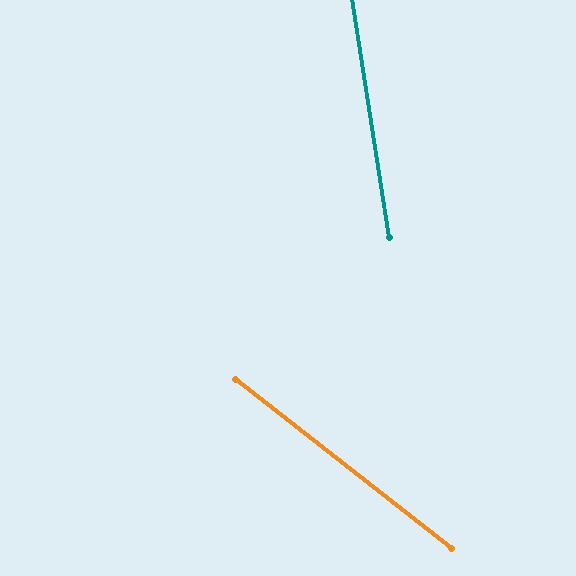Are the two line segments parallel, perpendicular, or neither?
Neither parallel nor perpendicular — they differ by about 43°.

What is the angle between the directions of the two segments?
Approximately 43 degrees.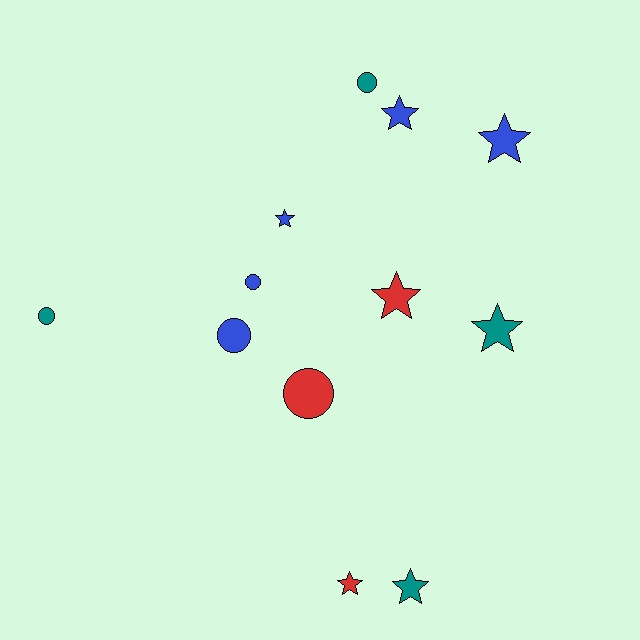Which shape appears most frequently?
Star, with 7 objects.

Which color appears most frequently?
Blue, with 5 objects.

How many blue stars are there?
There are 3 blue stars.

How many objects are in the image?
There are 12 objects.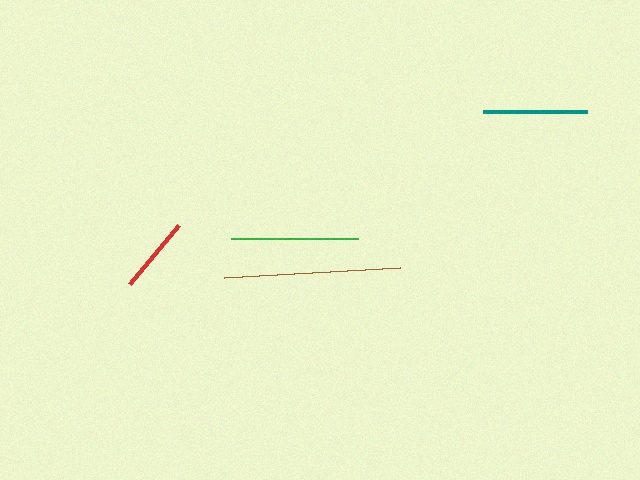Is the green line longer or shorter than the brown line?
The brown line is longer than the green line.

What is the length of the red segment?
The red segment is approximately 76 pixels long.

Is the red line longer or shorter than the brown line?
The brown line is longer than the red line.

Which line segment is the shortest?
The red line is the shortest at approximately 76 pixels.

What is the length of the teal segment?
The teal segment is approximately 104 pixels long.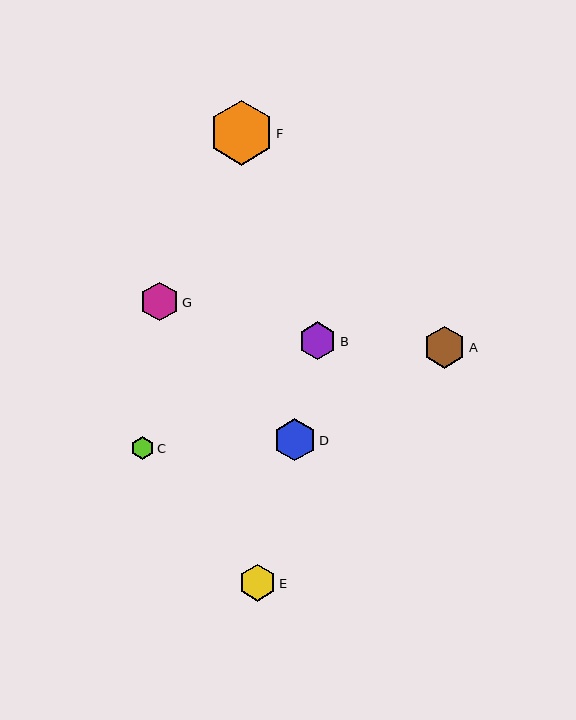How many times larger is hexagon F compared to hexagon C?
Hexagon F is approximately 2.8 times the size of hexagon C.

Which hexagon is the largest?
Hexagon F is the largest with a size of approximately 65 pixels.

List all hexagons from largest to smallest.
From largest to smallest: F, D, A, G, B, E, C.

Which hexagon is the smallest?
Hexagon C is the smallest with a size of approximately 23 pixels.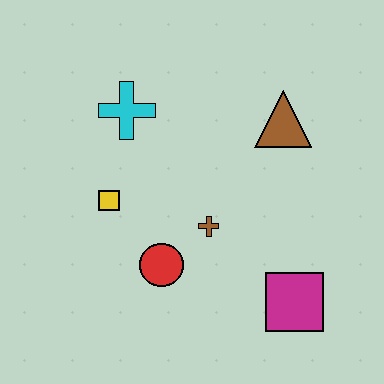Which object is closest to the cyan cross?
The yellow square is closest to the cyan cross.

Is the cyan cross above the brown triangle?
Yes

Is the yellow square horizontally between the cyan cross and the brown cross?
No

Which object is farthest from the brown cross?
The cyan cross is farthest from the brown cross.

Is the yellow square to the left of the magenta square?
Yes